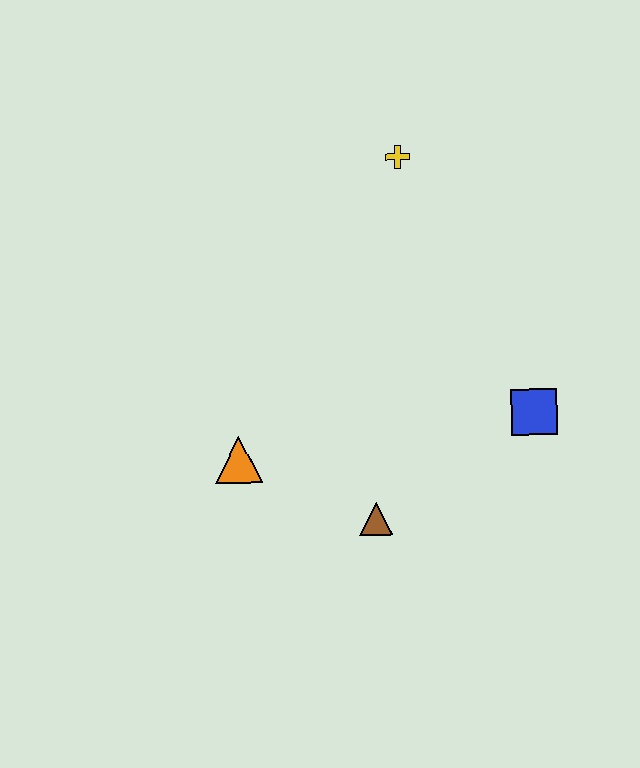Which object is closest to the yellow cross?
The blue square is closest to the yellow cross.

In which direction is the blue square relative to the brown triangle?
The blue square is to the right of the brown triangle.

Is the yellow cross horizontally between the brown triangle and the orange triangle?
No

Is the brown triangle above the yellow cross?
No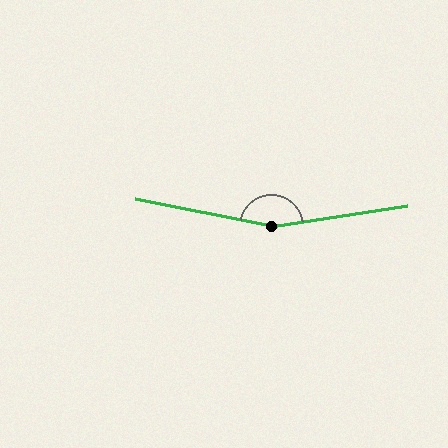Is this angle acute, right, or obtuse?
It is obtuse.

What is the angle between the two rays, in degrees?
Approximately 160 degrees.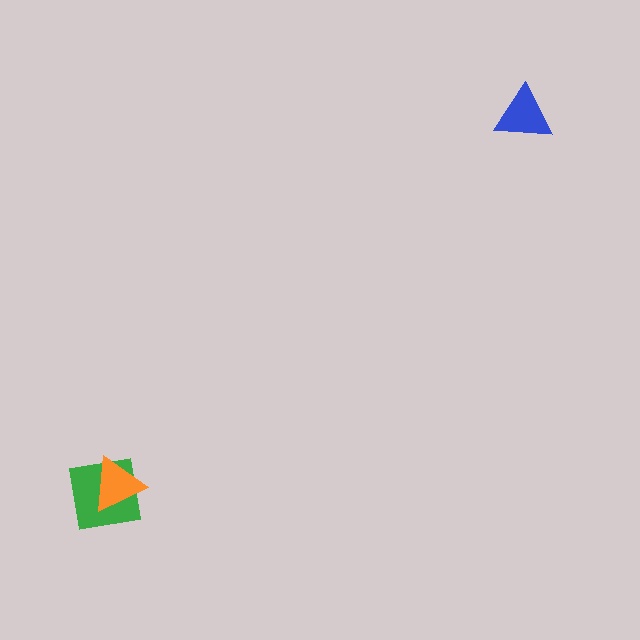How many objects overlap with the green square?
1 object overlaps with the green square.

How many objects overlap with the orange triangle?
1 object overlaps with the orange triangle.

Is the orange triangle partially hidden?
No, no other shape covers it.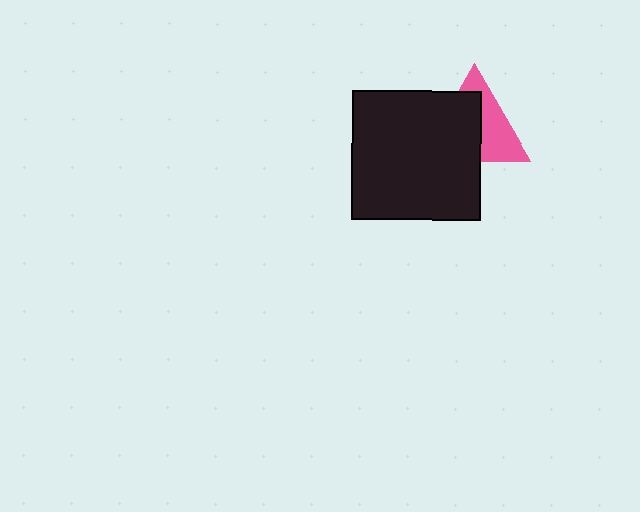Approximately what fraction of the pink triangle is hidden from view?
Roughly 56% of the pink triangle is hidden behind the black square.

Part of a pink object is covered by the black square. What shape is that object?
It is a triangle.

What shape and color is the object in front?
The object in front is a black square.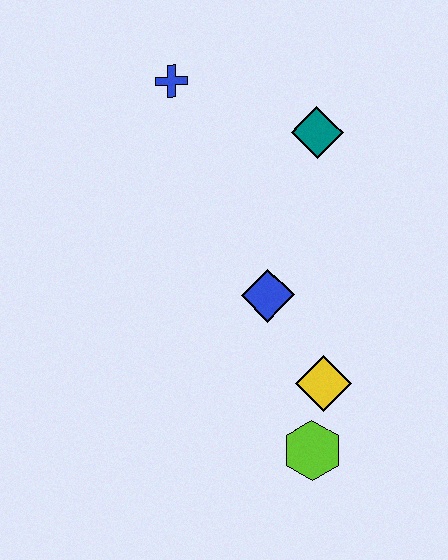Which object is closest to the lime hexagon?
The yellow diamond is closest to the lime hexagon.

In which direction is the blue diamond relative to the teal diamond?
The blue diamond is below the teal diamond.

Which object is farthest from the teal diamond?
The lime hexagon is farthest from the teal diamond.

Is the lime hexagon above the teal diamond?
No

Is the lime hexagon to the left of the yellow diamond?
Yes